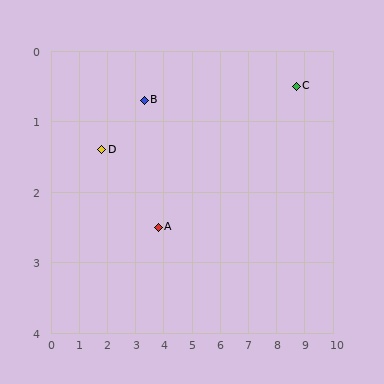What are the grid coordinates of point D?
Point D is at approximately (1.8, 1.4).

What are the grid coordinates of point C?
Point C is at approximately (8.7, 0.5).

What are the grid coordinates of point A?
Point A is at approximately (3.8, 2.5).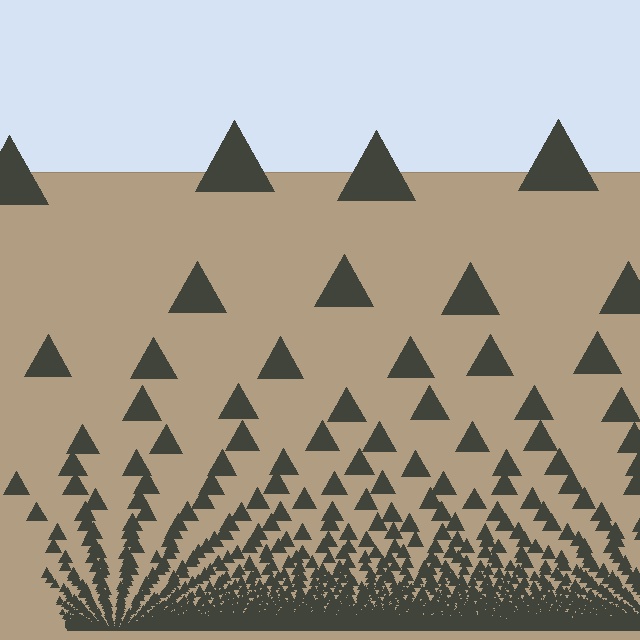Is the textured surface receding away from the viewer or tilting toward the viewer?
The surface appears to tilt toward the viewer. Texture elements get larger and sparser toward the top.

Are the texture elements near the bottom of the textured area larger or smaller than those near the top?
Smaller. The gradient is inverted — elements near the bottom are smaller and denser.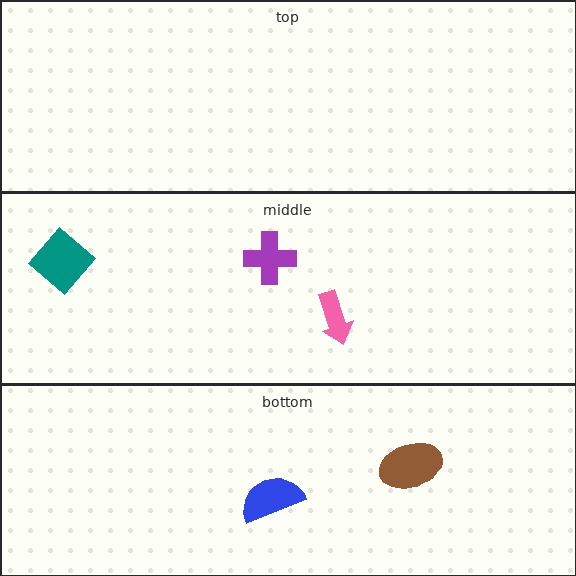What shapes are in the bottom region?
The blue semicircle, the brown ellipse.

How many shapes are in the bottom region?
2.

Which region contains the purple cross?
The middle region.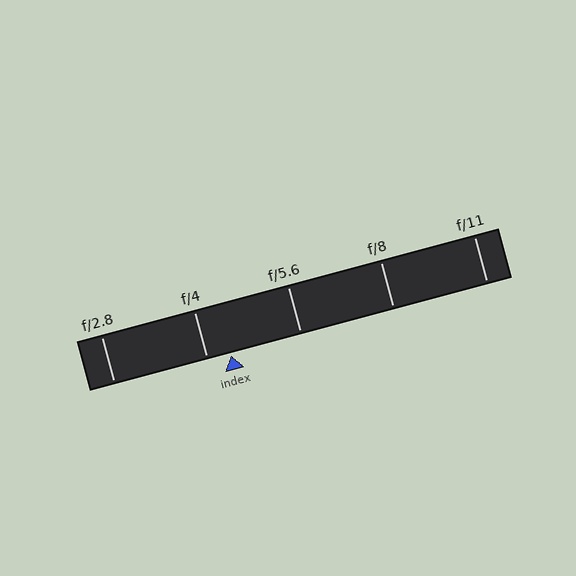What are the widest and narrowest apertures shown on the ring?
The widest aperture shown is f/2.8 and the narrowest is f/11.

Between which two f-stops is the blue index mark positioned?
The index mark is between f/4 and f/5.6.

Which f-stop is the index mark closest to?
The index mark is closest to f/4.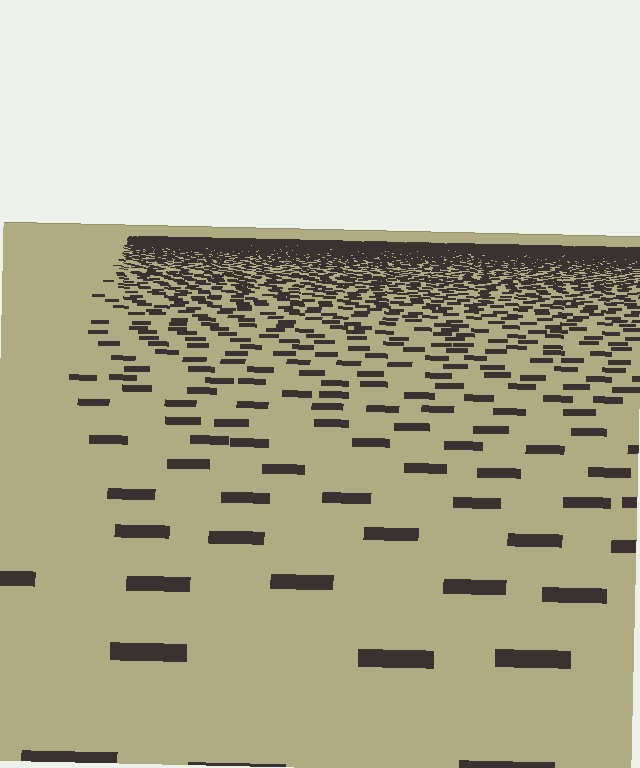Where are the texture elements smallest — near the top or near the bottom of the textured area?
Near the top.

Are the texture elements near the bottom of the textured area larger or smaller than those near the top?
Larger. Near the bottom, elements are closer to the viewer and appear at a bigger on-screen size.